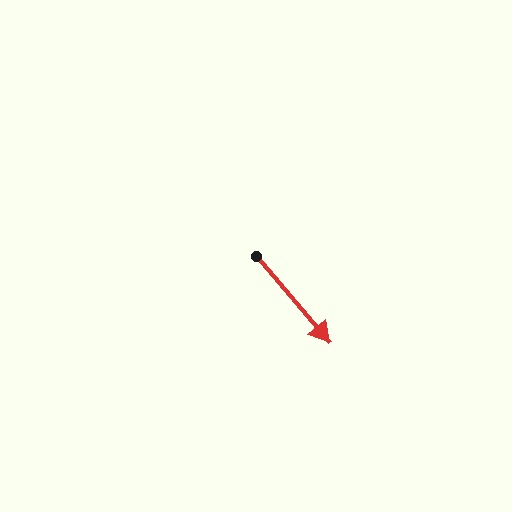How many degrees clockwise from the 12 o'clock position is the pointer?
Approximately 139 degrees.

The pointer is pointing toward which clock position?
Roughly 5 o'clock.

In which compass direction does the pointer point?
Southeast.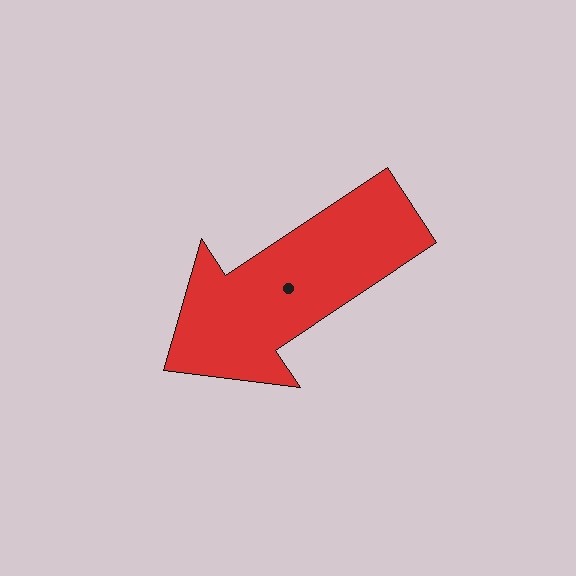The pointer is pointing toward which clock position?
Roughly 8 o'clock.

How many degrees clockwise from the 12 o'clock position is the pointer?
Approximately 236 degrees.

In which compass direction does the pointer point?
Southwest.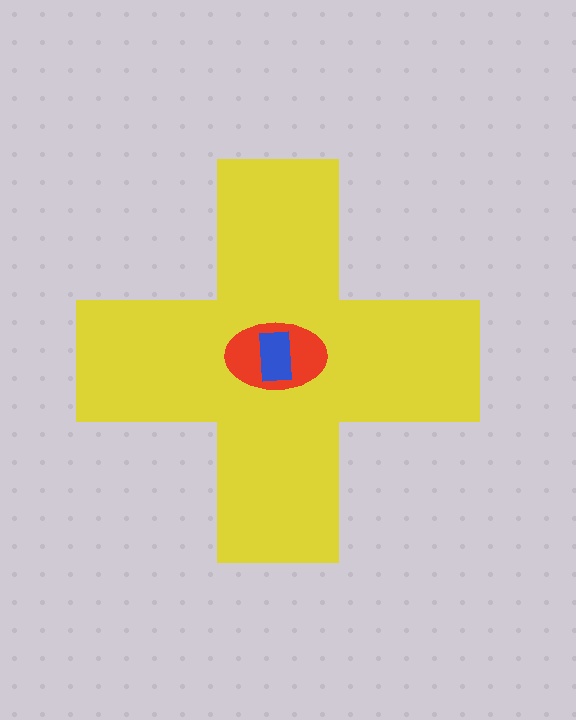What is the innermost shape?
The blue rectangle.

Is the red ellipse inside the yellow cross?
Yes.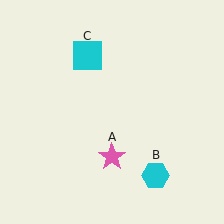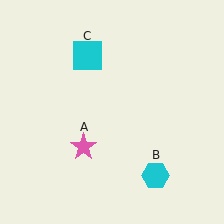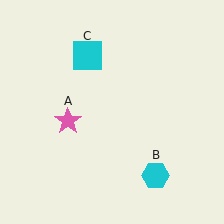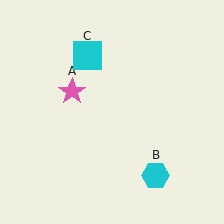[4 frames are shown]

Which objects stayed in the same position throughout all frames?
Cyan hexagon (object B) and cyan square (object C) remained stationary.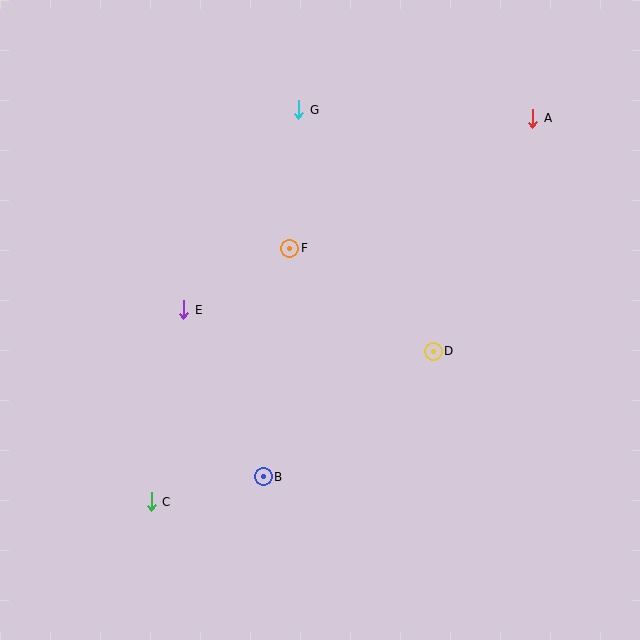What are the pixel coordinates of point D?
Point D is at (433, 351).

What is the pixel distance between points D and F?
The distance between D and F is 177 pixels.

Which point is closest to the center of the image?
Point F at (290, 248) is closest to the center.